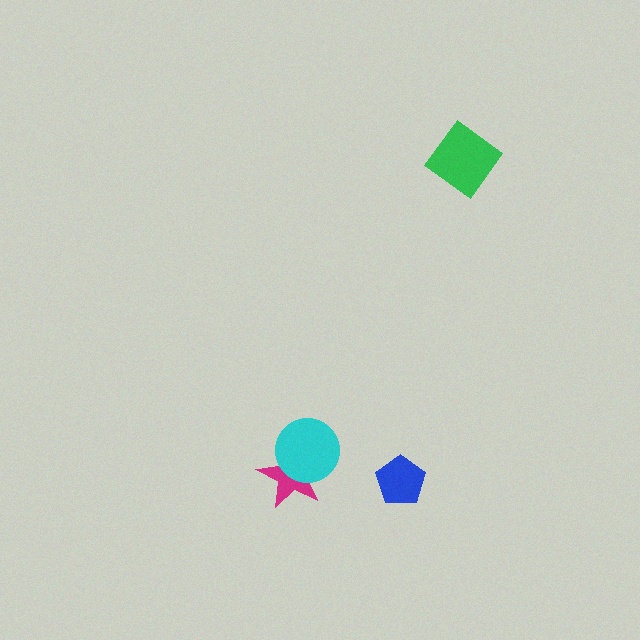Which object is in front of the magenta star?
The cyan circle is in front of the magenta star.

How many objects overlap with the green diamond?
0 objects overlap with the green diamond.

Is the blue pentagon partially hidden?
No, no other shape covers it.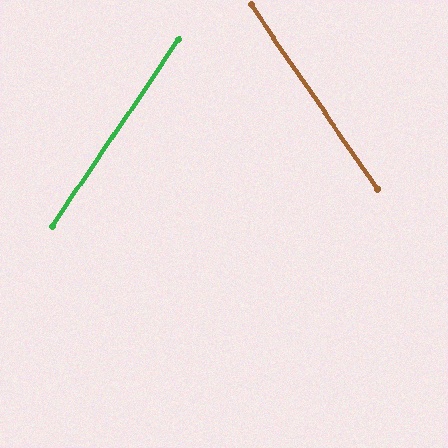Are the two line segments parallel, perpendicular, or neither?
Neither parallel nor perpendicular — they differ by about 68°.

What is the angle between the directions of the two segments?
Approximately 68 degrees.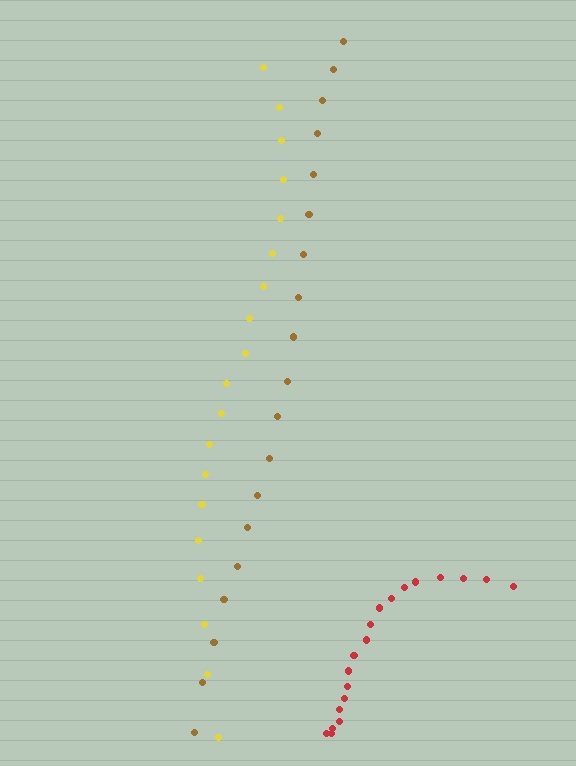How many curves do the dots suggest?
There are 3 distinct paths.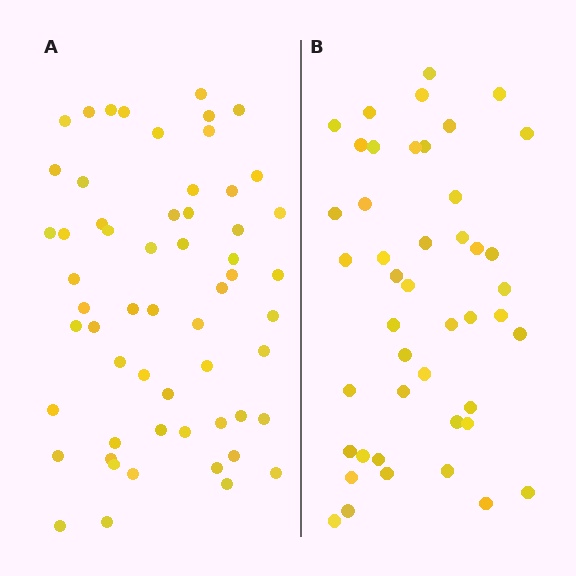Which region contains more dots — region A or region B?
Region A (the left region) has more dots.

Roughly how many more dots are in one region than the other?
Region A has approximately 15 more dots than region B.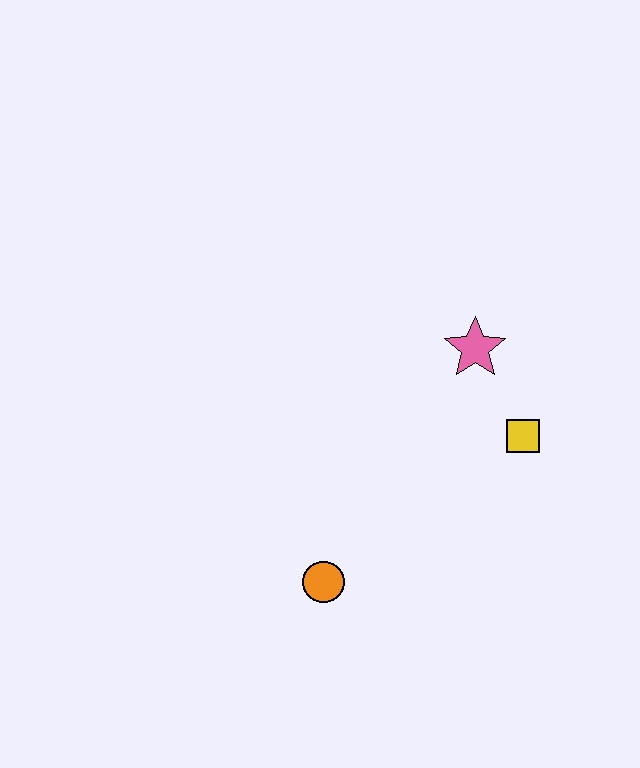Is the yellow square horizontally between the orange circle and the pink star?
No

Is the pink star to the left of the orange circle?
No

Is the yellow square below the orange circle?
No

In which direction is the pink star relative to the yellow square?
The pink star is above the yellow square.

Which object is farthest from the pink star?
The orange circle is farthest from the pink star.